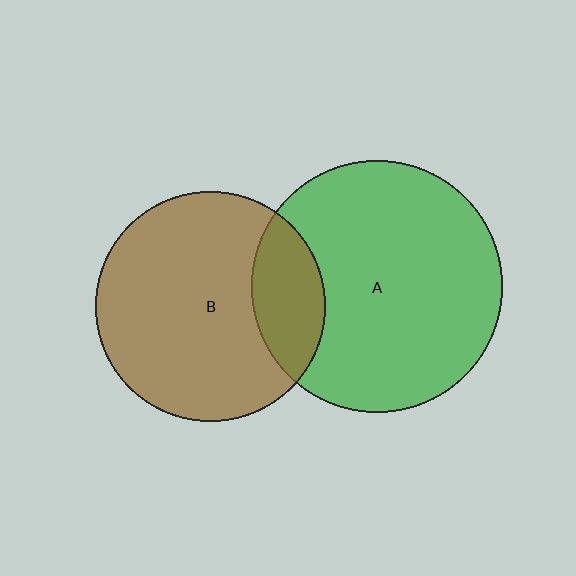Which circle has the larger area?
Circle A (green).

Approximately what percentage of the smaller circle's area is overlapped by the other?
Approximately 20%.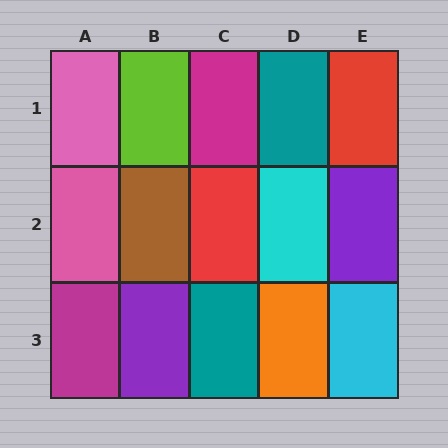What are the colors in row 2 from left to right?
Pink, brown, red, cyan, purple.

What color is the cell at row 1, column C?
Magenta.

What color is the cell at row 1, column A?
Pink.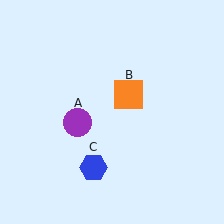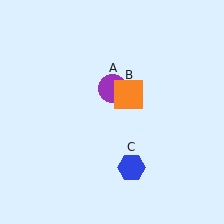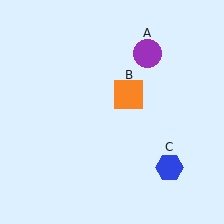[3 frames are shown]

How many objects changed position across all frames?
2 objects changed position: purple circle (object A), blue hexagon (object C).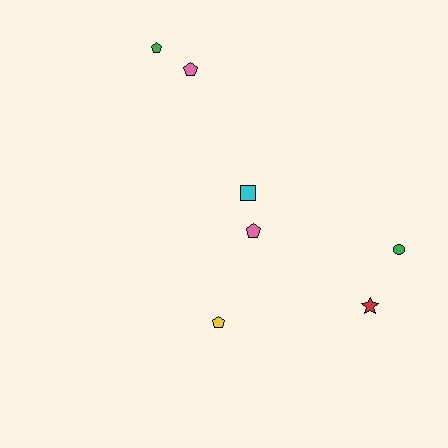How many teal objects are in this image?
There are no teal objects.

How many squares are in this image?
There is 1 square.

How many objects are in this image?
There are 7 objects.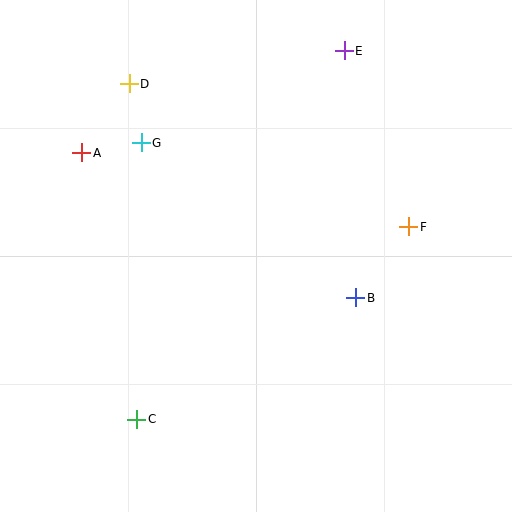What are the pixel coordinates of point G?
Point G is at (141, 143).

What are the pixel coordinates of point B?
Point B is at (356, 298).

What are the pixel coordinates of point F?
Point F is at (409, 227).